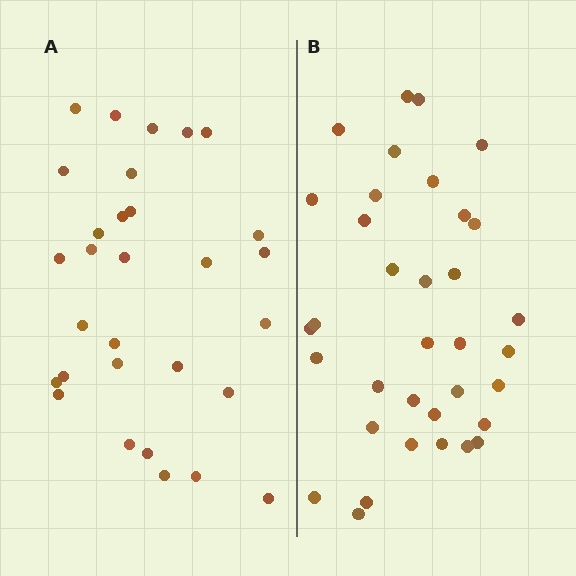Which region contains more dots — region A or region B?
Region B (the right region) has more dots.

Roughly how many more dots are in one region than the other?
Region B has about 5 more dots than region A.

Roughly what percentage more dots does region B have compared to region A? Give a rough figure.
About 15% more.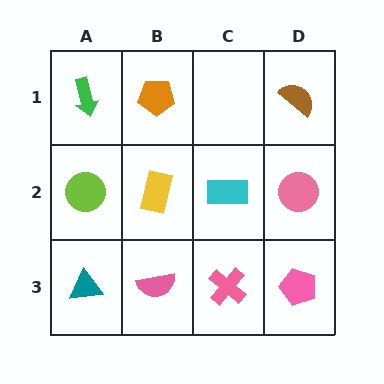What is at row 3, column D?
A pink pentagon.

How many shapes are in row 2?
4 shapes.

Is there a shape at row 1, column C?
No, that cell is empty.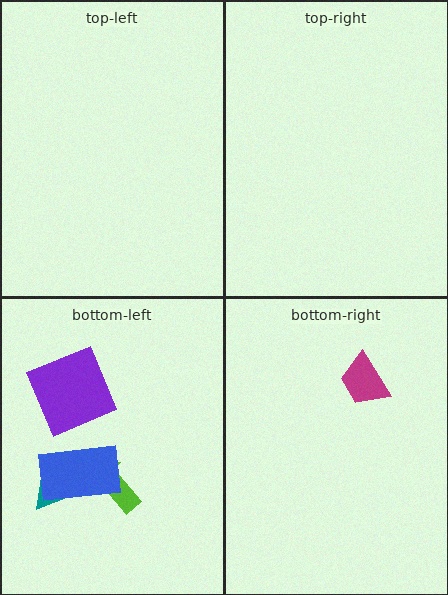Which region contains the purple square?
The bottom-left region.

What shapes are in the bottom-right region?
The magenta trapezoid.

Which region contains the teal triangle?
The bottom-left region.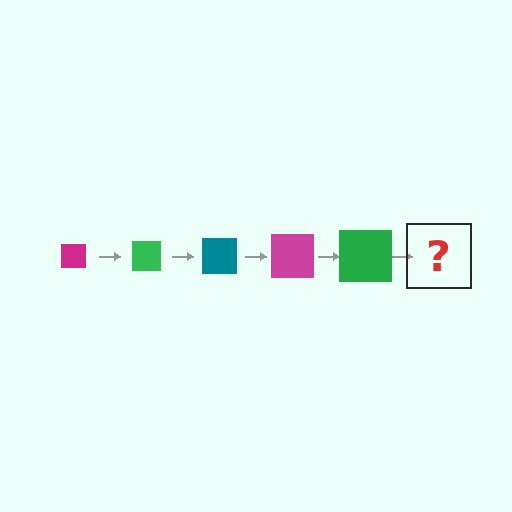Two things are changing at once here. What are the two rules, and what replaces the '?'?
The two rules are that the square grows larger each step and the color cycles through magenta, green, and teal. The '?' should be a teal square, larger than the previous one.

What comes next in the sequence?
The next element should be a teal square, larger than the previous one.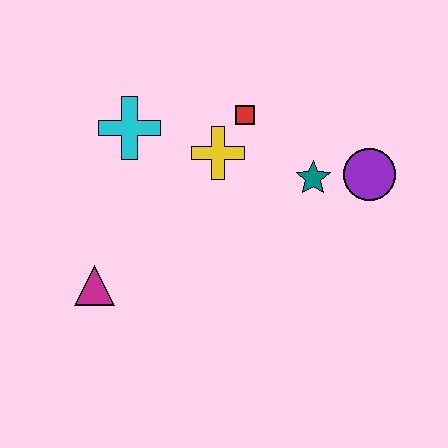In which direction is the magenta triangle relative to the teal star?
The magenta triangle is to the left of the teal star.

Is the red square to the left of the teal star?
Yes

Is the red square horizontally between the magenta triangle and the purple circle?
Yes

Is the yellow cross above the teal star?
Yes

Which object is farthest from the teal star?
The magenta triangle is farthest from the teal star.